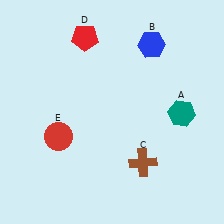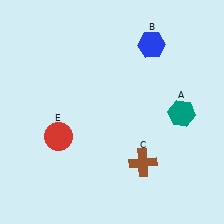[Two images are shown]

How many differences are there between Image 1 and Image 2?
There is 1 difference between the two images.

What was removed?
The red pentagon (D) was removed in Image 2.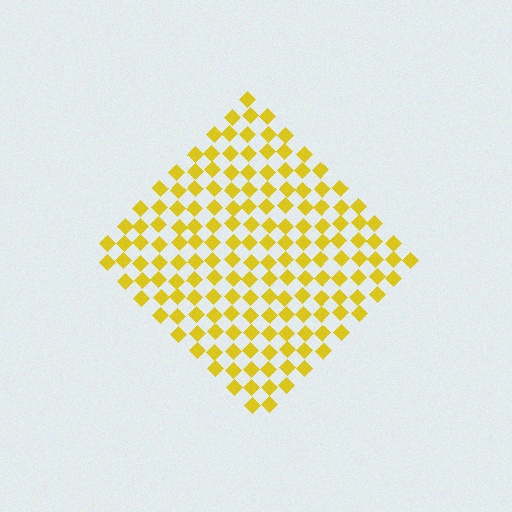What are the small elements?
The small elements are diamonds.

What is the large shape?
The large shape is a diamond.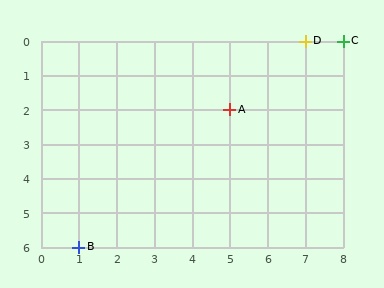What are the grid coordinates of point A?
Point A is at grid coordinates (5, 2).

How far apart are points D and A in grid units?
Points D and A are 2 columns and 2 rows apart (about 2.8 grid units diagonally).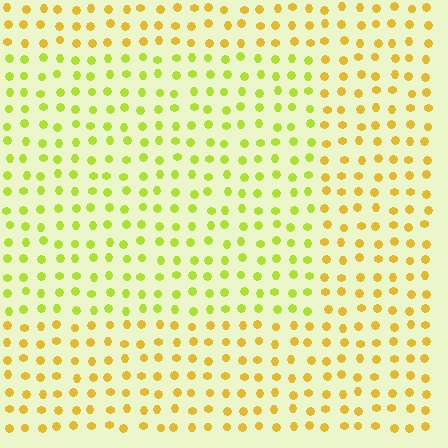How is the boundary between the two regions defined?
The boundary is defined purely by a slight shift in hue (about 32 degrees). Spacing, size, and orientation are identical on both sides.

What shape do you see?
I see a rectangle.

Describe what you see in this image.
The image is filled with small yellow elements in a uniform arrangement. A rectangle-shaped region is visible where the elements are tinted to a slightly different hue, forming a subtle color boundary.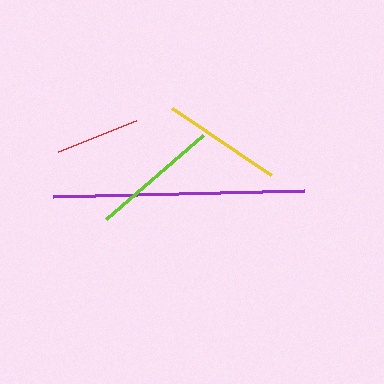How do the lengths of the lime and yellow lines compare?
The lime and yellow lines are approximately the same length.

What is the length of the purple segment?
The purple segment is approximately 252 pixels long.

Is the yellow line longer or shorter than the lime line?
The lime line is longer than the yellow line.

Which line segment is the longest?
The purple line is the longest at approximately 252 pixels.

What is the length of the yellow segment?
The yellow segment is approximately 120 pixels long.